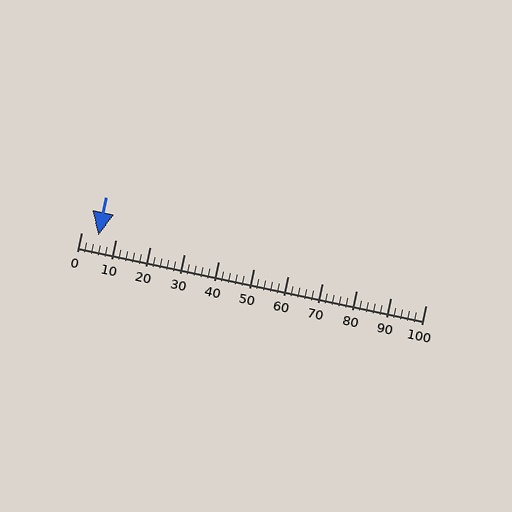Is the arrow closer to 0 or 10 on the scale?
The arrow is closer to 10.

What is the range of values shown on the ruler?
The ruler shows values from 0 to 100.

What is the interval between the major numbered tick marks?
The major tick marks are spaced 10 units apart.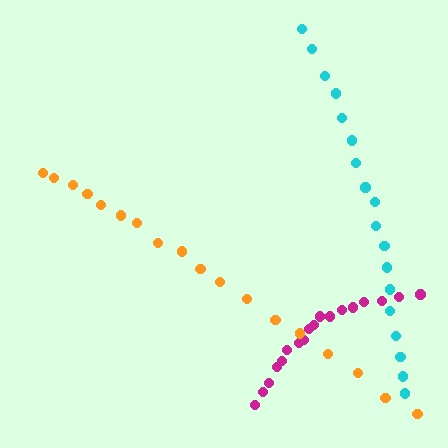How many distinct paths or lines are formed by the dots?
There are 3 distinct paths.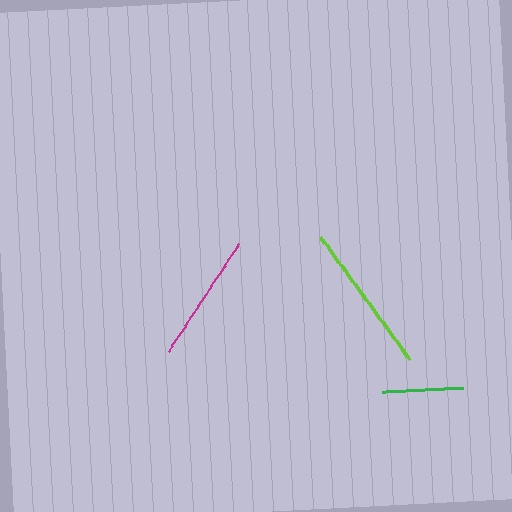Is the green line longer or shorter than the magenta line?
The magenta line is longer than the green line.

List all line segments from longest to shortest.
From longest to shortest: lime, magenta, green.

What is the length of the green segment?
The green segment is approximately 82 pixels long.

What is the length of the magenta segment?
The magenta segment is approximately 129 pixels long.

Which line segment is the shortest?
The green line is the shortest at approximately 82 pixels.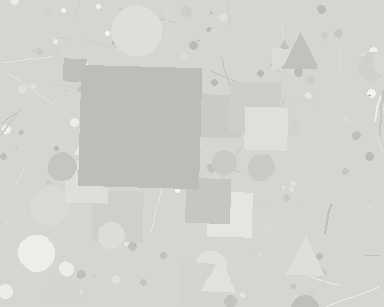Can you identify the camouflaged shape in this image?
The camouflaged shape is a square.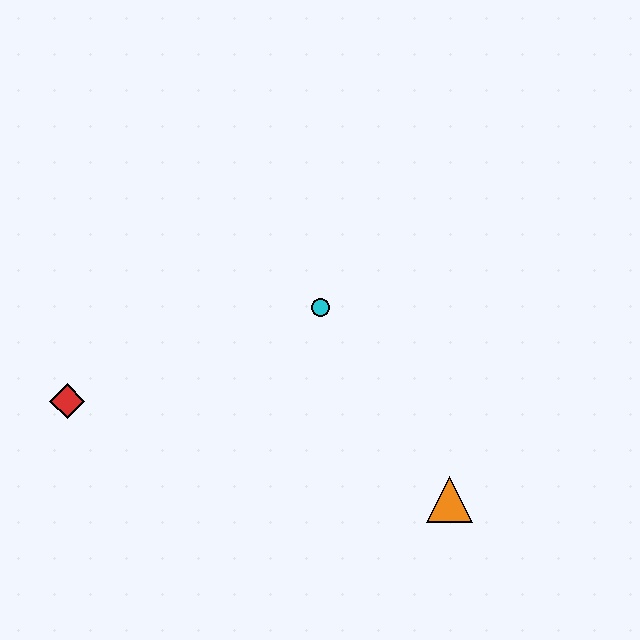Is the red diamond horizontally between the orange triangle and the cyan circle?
No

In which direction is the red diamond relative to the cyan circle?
The red diamond is to the left of the cyan circle.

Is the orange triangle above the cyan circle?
No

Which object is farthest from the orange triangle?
The red diamond is farthest from the orange triangle.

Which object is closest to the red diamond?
The cyan circle is closest to the red diamond.